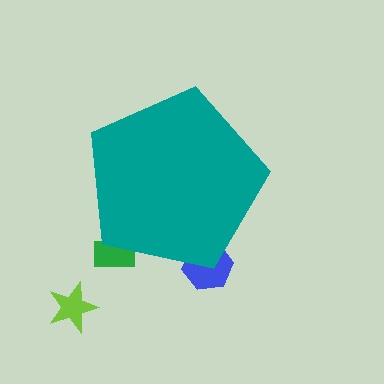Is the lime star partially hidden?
No, the lime star is fully visible.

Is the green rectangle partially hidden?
Yes, the green rectangle is partially hidden behind the teal pentagon.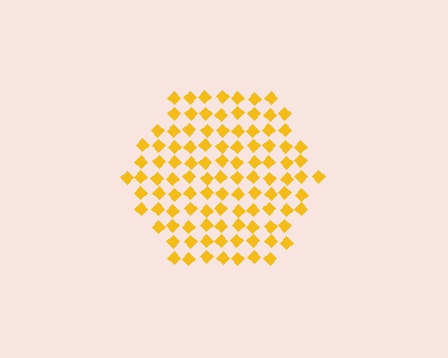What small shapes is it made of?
It is made of small diamonds.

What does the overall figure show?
The overall figure shows a hexagon.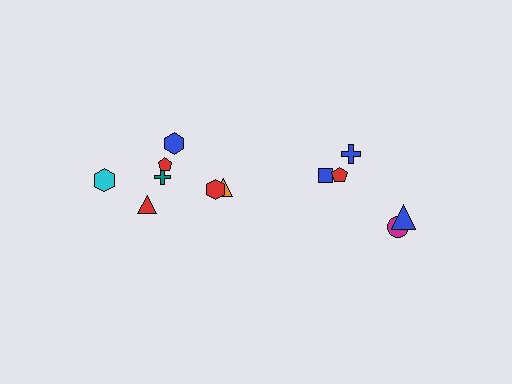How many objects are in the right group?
There are 5 objects.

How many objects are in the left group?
There are 7 objects.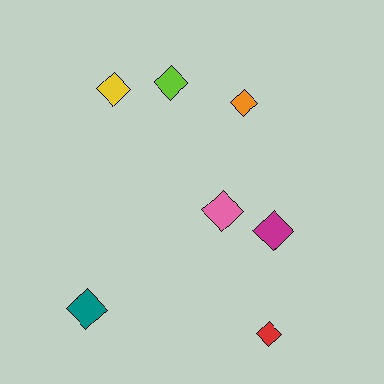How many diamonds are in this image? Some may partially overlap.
There are 7 diamonds.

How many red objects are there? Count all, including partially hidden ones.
There is 1 red object.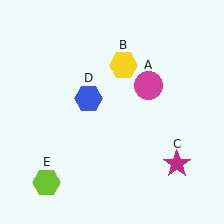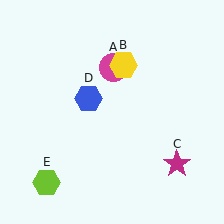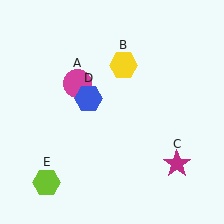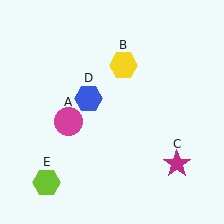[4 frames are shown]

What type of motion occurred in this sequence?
The magenta circle (object A) rotated counterclockwise around the center of the scene.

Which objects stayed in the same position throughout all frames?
Yellow hexagon (object B) and magenta star (object C) and blue hexagon (object D) and lime hexagon (object E) remained stationary.